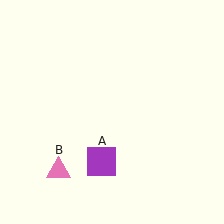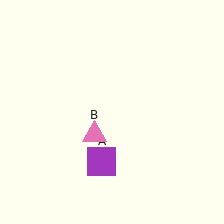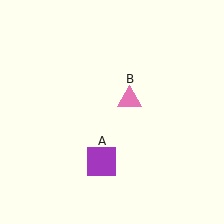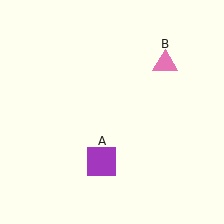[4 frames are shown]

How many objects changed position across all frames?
1 object changed position: pink triangle (object B).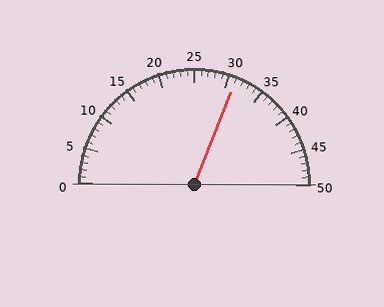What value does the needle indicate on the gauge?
The needle indicates approximately 31.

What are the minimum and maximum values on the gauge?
The gauge ranges from 0 to 50.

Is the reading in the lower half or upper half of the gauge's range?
The reading is in the upper half of the range (0 to 50).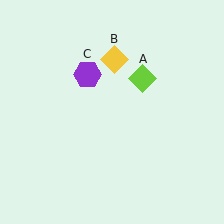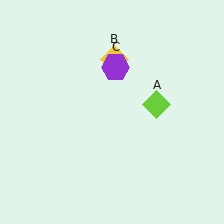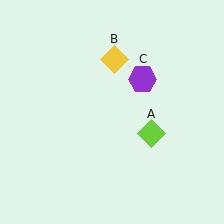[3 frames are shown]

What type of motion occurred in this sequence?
The lime diamond (object A), purple hexagon (object C) rotated clockwise around the center of the scene.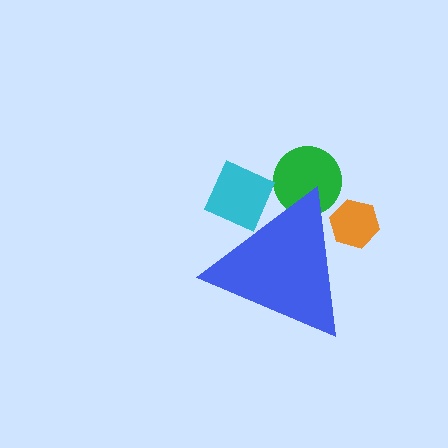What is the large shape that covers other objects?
A blue triangle.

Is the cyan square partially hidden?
Yes, the cyan square is partially hidden behind the blue triangle.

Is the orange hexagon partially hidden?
Yes, the orange hexagon is partially hidden behind the blue triangle.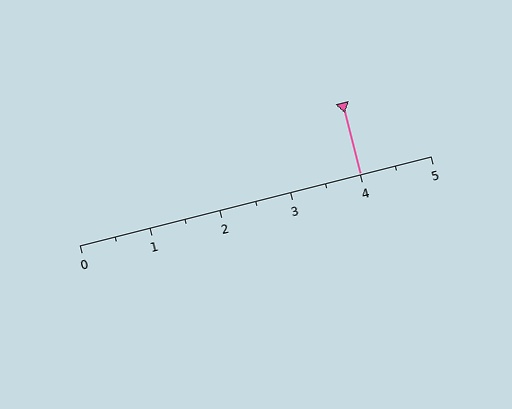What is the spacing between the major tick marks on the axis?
The major ticks are spaced 1 apart.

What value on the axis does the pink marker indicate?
The marker indicates approximately 4.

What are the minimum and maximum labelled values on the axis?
The axis runs from 0 to 5.